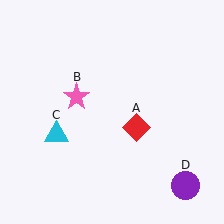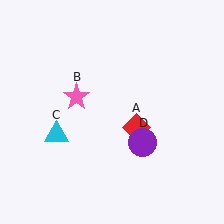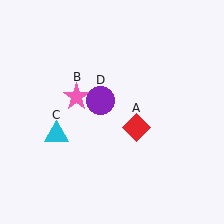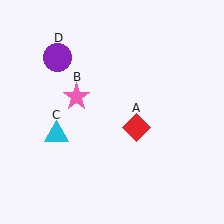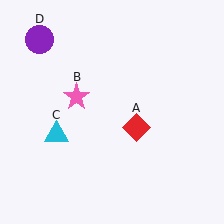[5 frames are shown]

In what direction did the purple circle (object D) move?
The purple circle (object D) moved up and to the left.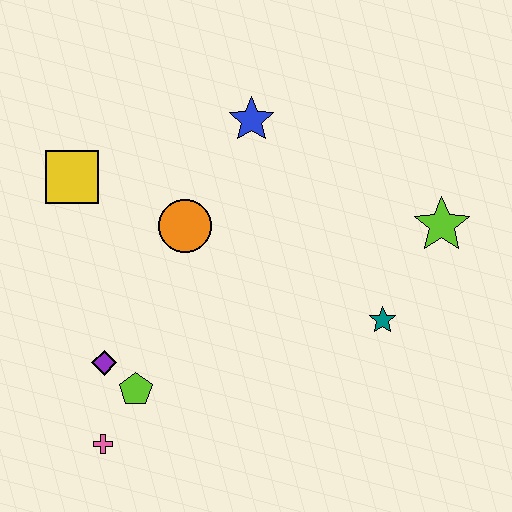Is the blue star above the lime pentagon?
Yes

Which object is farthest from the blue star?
The pink cross is farthest from the blue star.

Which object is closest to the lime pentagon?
The purple diamond is closest to the lime pentagon.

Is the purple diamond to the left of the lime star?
Yes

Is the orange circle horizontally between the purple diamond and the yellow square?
No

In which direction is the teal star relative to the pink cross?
The teal star is to the right of the pink cross.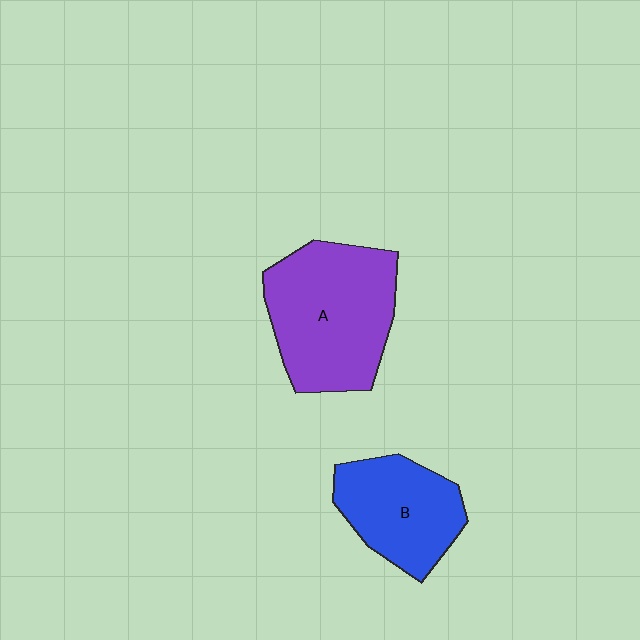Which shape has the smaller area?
Shape B (blue).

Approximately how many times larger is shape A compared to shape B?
Approximately 1.5 times.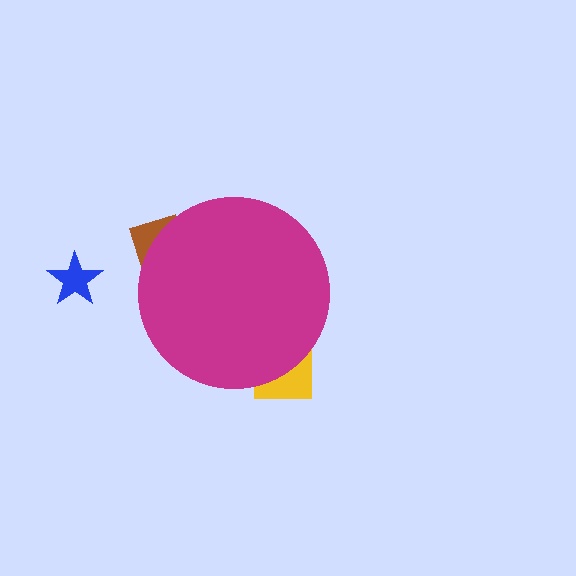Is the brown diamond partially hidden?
Yes, the brown diamond is partially hidden behind the magenta circle.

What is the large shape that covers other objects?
A magenta circle.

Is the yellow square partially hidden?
Yes, the yellow square is partially hidden behind the magenta circle.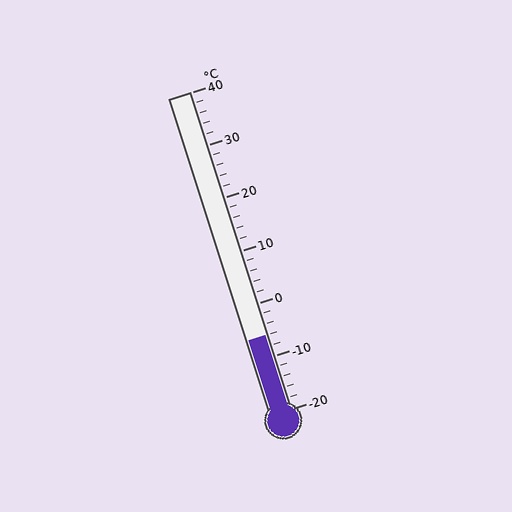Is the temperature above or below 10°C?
The temperature is below 10°C.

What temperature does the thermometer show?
The thermometer shows approximately -6°C.